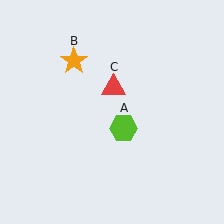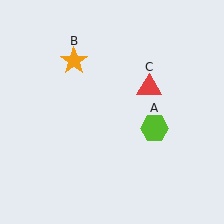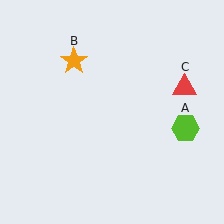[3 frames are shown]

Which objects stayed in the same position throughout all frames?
Orange star (object B) remained stationary.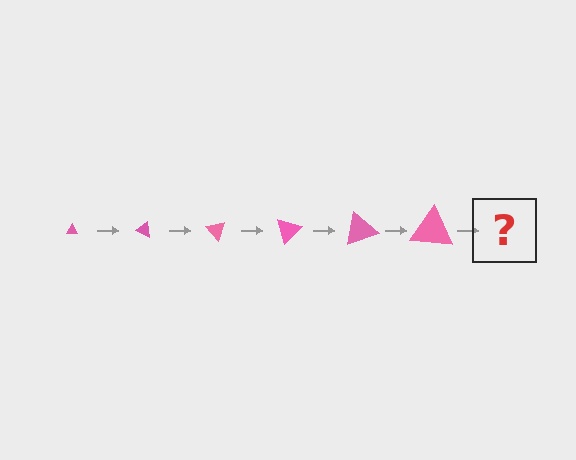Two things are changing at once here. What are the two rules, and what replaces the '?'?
The two rules are that the triangle grows larger each step and it rotates 25 degrees each step. The '?' should be a triangle, larger than the previous one and rotated 150 degrees from the start.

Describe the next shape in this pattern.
It should be a triangle, larger than the previous one and rotated 150 degrees from the start.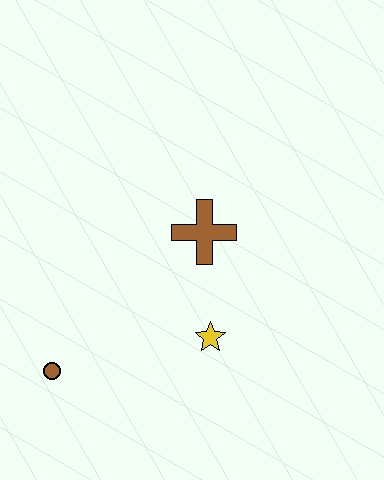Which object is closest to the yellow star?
The brown cross is closest to the yellow star.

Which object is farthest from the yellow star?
The brown circle is farthest from the yellow star.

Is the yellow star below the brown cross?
Yes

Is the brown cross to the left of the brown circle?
No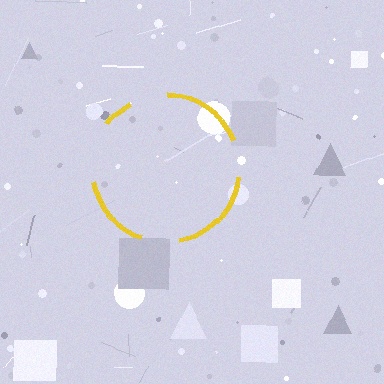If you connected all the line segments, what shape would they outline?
They would outline a circle.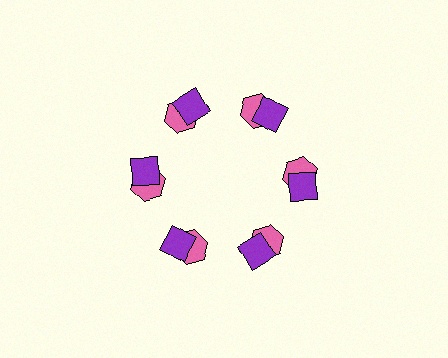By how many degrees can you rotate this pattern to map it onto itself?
The pattern maps onto itself every 60 degrees of rotation.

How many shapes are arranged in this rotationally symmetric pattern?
There are 12 shapes, arranged in 6 groups of 2.